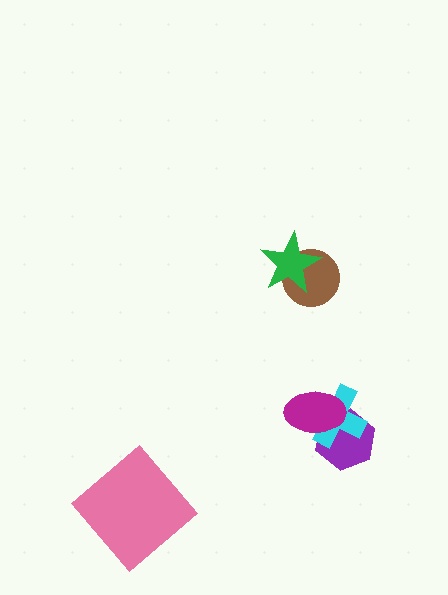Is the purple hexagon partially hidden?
Yes, it is partially covered by another shape.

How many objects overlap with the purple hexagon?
2 objects overlap with the purple hexagon.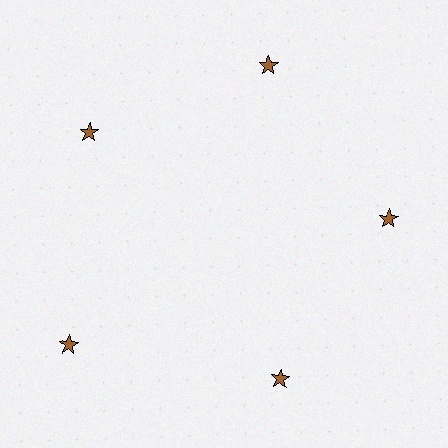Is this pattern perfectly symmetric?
No. The 5 brown stars are arranged in a ring, but one element near the 8 o'clock position is pushed outward from the center, breaking the 5-fold rotational symmetry.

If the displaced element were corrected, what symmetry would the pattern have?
It would have 5-fold rotational symmetry — the pattern would map onto itself every 72 degrees.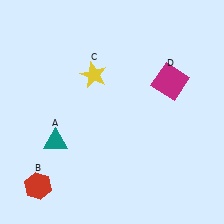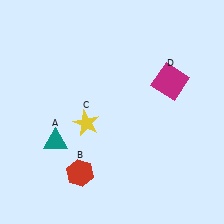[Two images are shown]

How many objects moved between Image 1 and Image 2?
2 objects moved between the two images.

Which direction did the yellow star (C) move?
The yellow star (C) moved down.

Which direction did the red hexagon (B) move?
The red hexagon (B) moved right.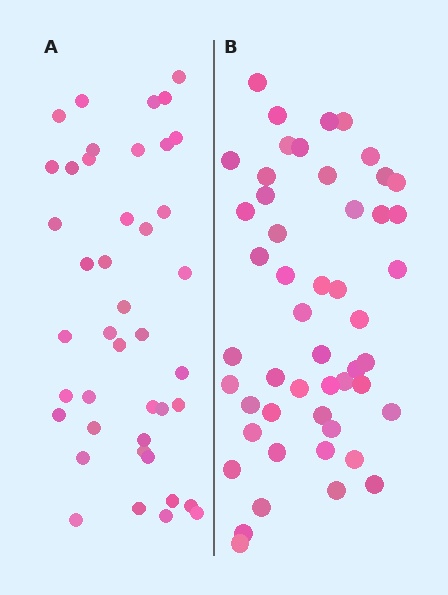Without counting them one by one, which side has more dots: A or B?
Region B (the right region) has more dots.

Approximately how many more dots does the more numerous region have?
Region B has roughly 8 or so more dots than region A.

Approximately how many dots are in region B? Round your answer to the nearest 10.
About 50 dots.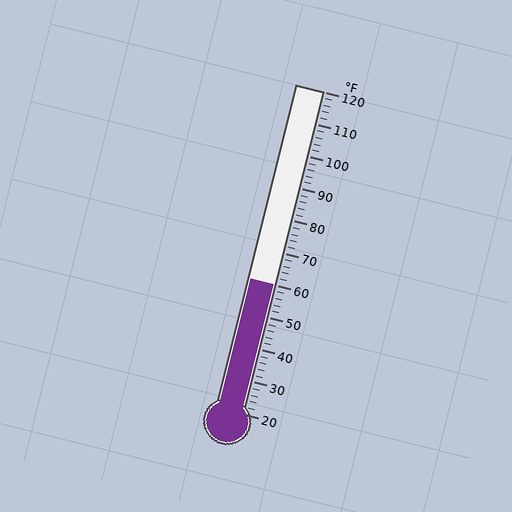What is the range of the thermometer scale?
The thermometer scale ranges from 20°F to 120°F.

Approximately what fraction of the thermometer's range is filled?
The thermometer is filled to approximately 40% of its range.